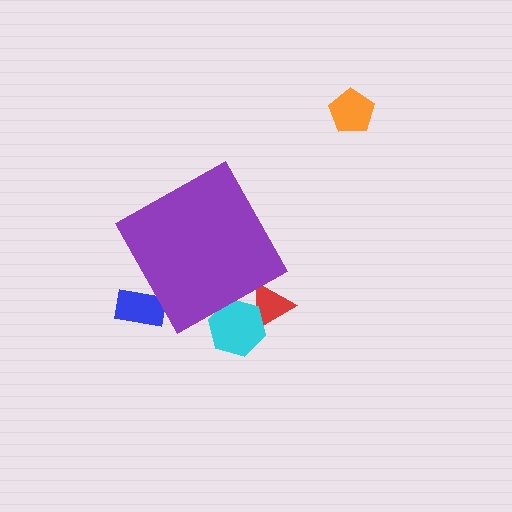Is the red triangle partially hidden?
Yes, the red triangle is partially hidden behind the purple diamond.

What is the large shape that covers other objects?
A purple diamond.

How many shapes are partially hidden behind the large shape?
3 shapes are partially hidden.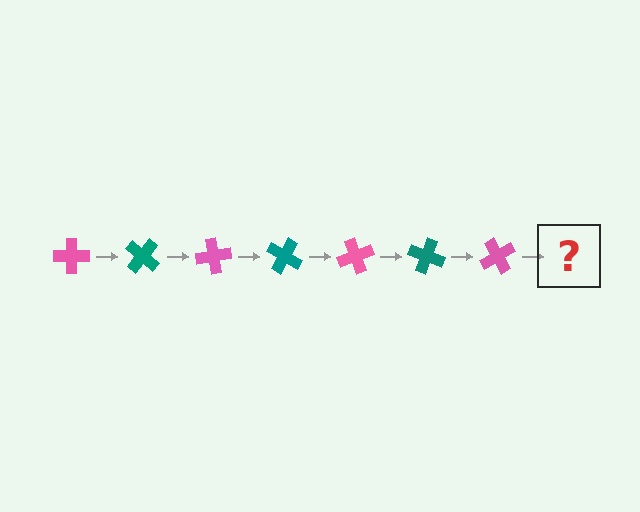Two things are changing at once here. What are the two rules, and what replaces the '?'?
The two rules are that it rotates 40 degrees each step and the color cycles through pink and teal. The '?' should be a teal cross, rotated 280 degrees from the start.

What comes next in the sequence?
The next element should be a teal cross, rotated 280 degrees from the start.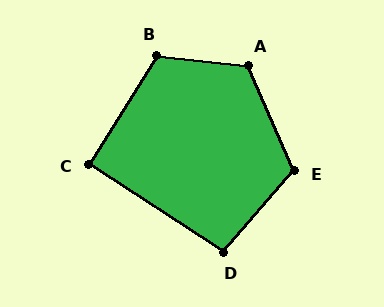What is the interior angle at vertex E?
Approximately 115 degrees (obtuse).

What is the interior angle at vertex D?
Approximately 98 degrees (obtuse).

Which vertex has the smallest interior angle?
C, at approximately 91 degrees.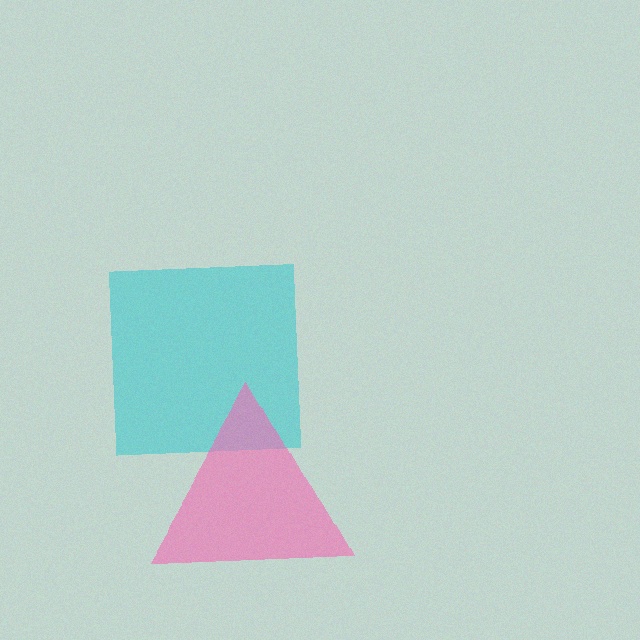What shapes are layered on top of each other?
The layered shapes are: a cyan square, a pink triangle.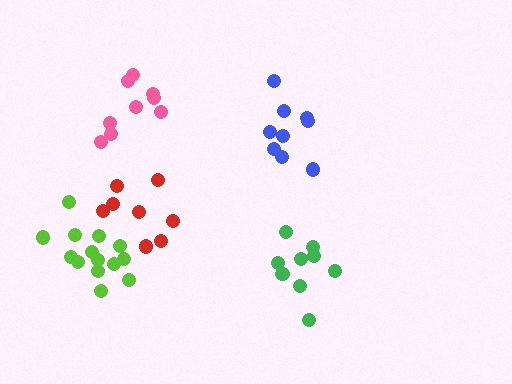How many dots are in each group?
Group 1: 8 dots, Group 2: 9 dots, Group 3: 14 dots, Group 4: 9 dots, Group 5: 9 dots (49 total).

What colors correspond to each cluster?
The clusters are colored: red, blue, lime, pink, green.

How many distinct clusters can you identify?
There are 5 distinct clusters.